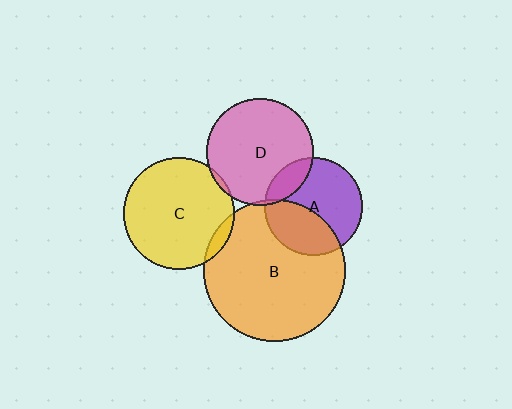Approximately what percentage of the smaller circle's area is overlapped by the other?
Approximately 15%.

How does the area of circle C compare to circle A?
Approximately 1.3 times.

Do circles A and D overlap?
Yes.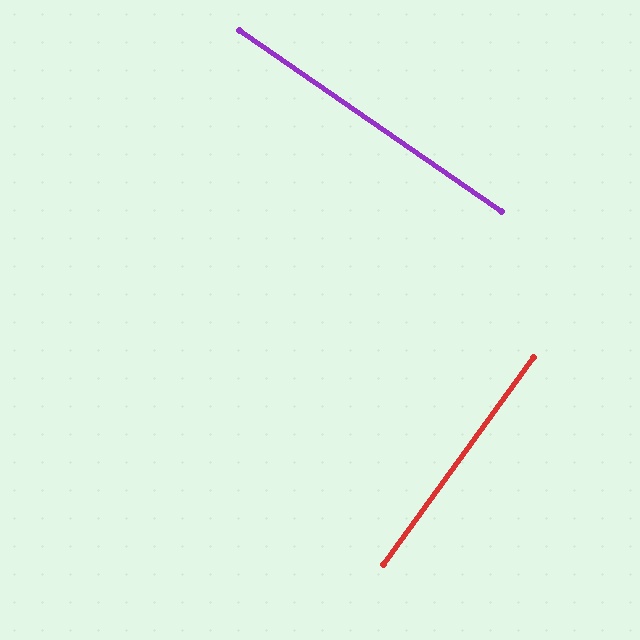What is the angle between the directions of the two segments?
Approximately 89 degrees.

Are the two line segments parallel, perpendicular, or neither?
Perpendicular — they meet at approximately 89°.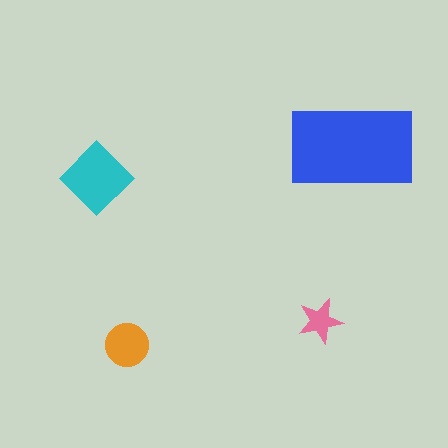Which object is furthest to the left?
The cyan diamond is leftmost.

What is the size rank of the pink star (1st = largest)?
4th.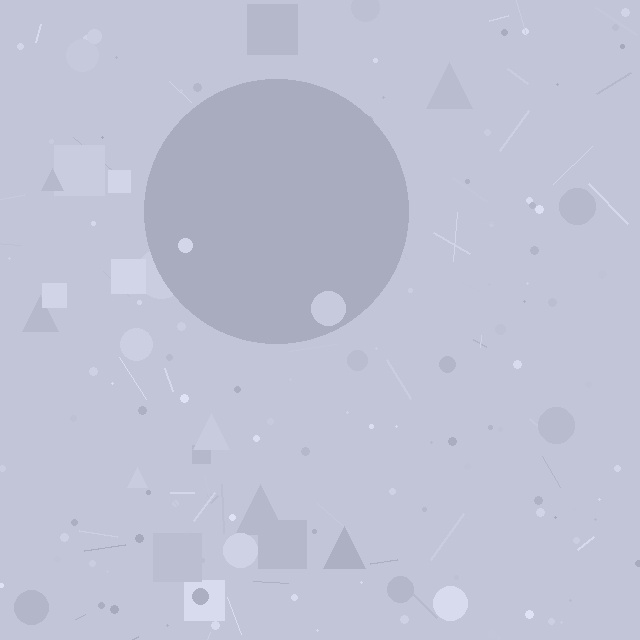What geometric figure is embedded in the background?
A circle is embedded in the background.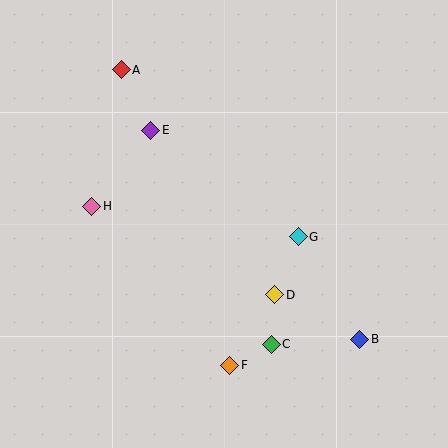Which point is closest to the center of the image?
Point G at (298, 237) is closest to the center.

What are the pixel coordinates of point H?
Point H is at (92, 206).